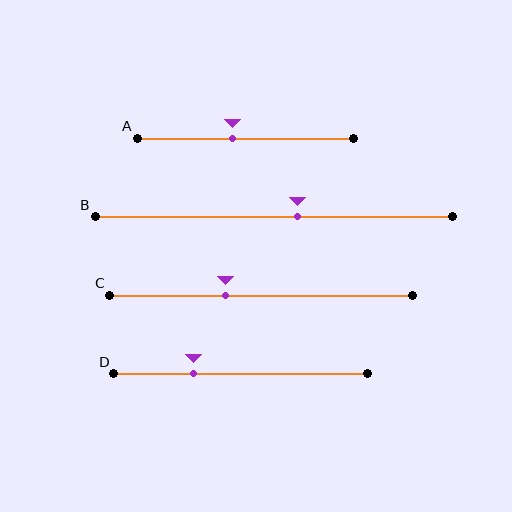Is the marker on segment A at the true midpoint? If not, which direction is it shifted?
No, the marker on segment A is shifted to the left by about 6% of the segment length.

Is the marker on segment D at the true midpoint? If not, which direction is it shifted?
No, the marker on segment D is shifted to the left by about 19% of the segment length.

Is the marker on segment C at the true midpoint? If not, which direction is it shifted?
No, the marker on segment C is shifted to the left by about 12% of the segment length.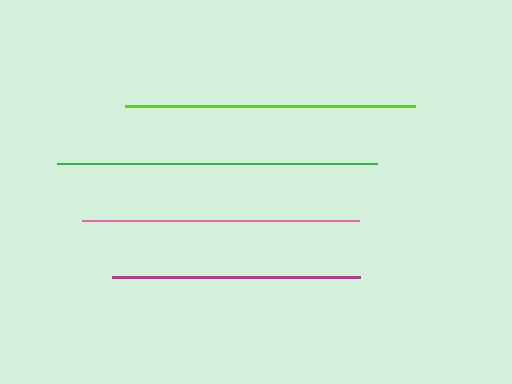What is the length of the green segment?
The green segment is approximately 320 pixels long.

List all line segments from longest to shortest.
From longest to shortest: green, lime, pink, magenta.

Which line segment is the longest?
The green line is the longest at approximately 320 pixels.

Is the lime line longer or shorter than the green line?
The green line is longer than the lime line.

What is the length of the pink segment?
The pink segment is approximately 278 pixels long.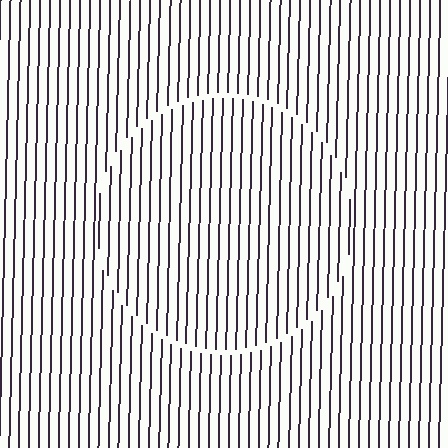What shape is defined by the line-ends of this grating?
An illusory circle. The interior of the shape contains the same grating, shifted by half a period — the contour is defined by the phase discontinuity where line-ends from the inner and outer gratings abut.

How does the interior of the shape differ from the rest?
The interior of the shape contains the same grating, shifted by half a period — the contour is defined by the phase discontinuity where line-ends from the inner and outer gratings abut.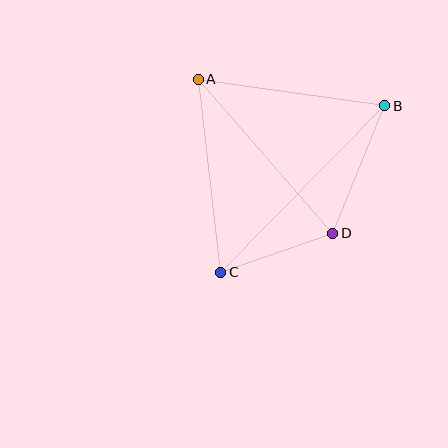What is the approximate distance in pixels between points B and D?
The distance between B and D is approximately 138 pixels.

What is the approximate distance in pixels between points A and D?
The distance between A and D is approximately 205 pixels.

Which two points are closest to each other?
Points C and D are closest to each other.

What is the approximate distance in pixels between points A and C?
The distance between A and C is approximately 194 pixels.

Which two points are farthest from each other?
Points B and C are farthest from each other.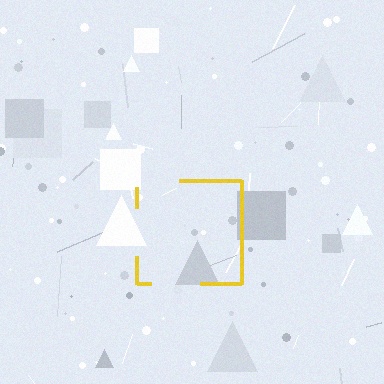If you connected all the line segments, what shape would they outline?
They would outline a square.